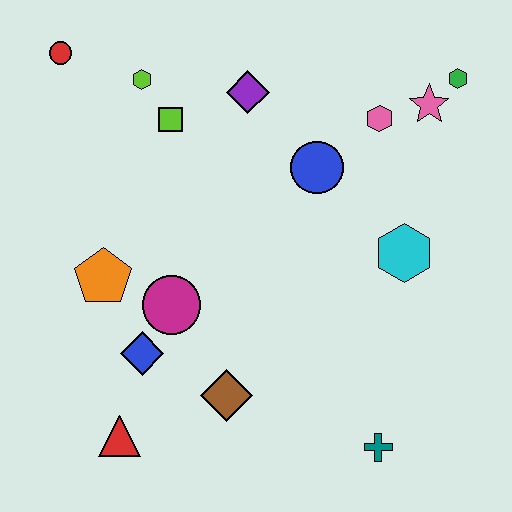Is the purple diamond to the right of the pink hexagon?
No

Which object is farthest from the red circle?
The teal cross is farthest from the red circle.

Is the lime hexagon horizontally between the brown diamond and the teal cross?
No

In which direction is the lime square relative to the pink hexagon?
The lime square is to the left of the pink hexagon.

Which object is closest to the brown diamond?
The blue diamond is closest to the brown diamond.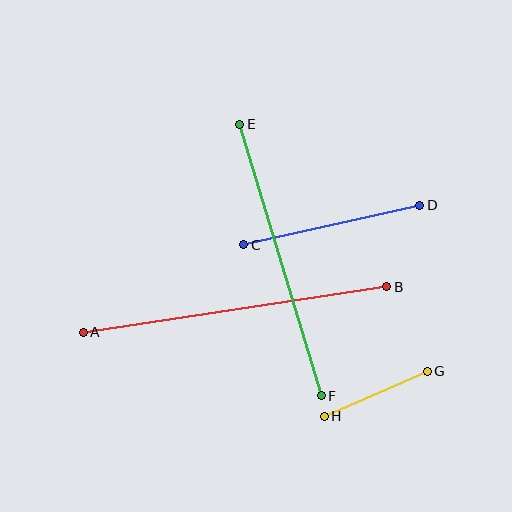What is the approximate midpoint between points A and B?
The midpoint is at approximately (235, 309) pixels.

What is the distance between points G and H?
The distance is approximately 112 pixels.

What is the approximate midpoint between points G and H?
The midpoint is at approximately (376, 394) pixels.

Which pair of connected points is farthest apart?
Points A and B are farthest apart.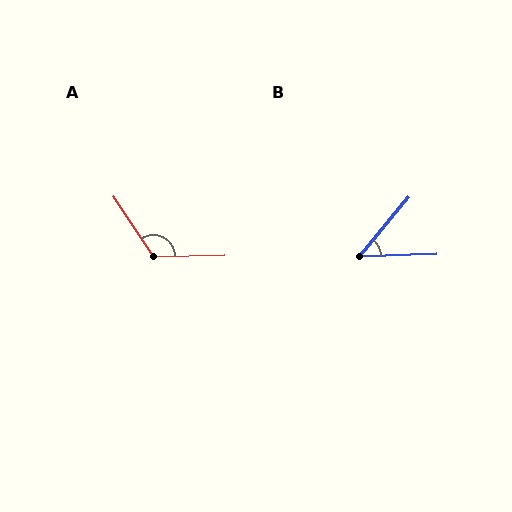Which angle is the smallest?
B, at approximately 48 degrees.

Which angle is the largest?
A, at approximately 123 degrees.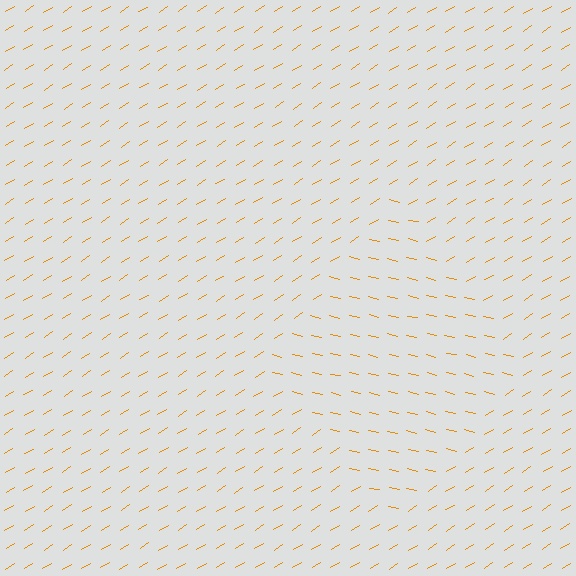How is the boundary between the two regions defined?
The boundary is defined purely by a change in line orientation (approximately 45 degrees difference). All lines are the same color and thickness.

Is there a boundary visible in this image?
Yes, there is a texture boundary formed by a change in line orientation.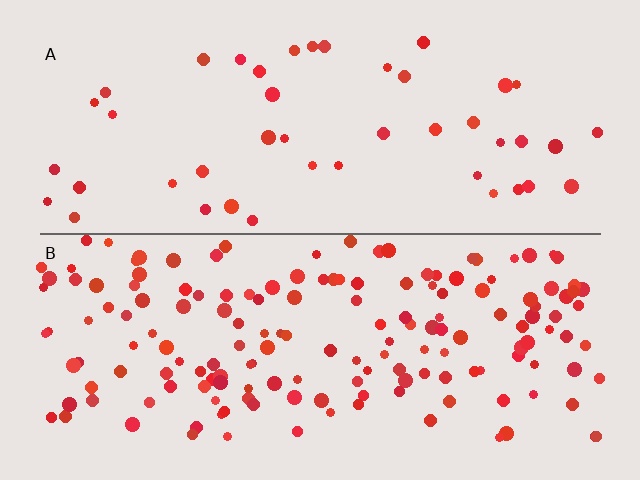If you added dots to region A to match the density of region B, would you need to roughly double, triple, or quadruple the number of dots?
Approximately quadruple.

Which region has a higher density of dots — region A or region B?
B (the bottom).